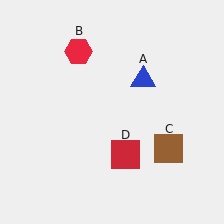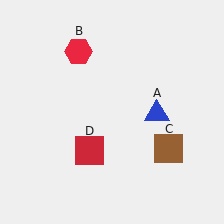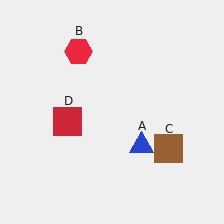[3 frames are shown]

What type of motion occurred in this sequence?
The blue triangle (object A), red square (object D) rotated clockwise around the center of the scene.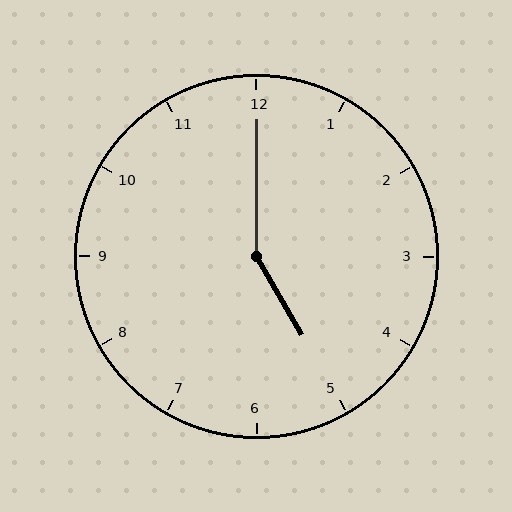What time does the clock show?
5:00.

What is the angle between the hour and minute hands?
Approximately 150 degrees.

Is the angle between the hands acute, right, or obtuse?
It is obtuse.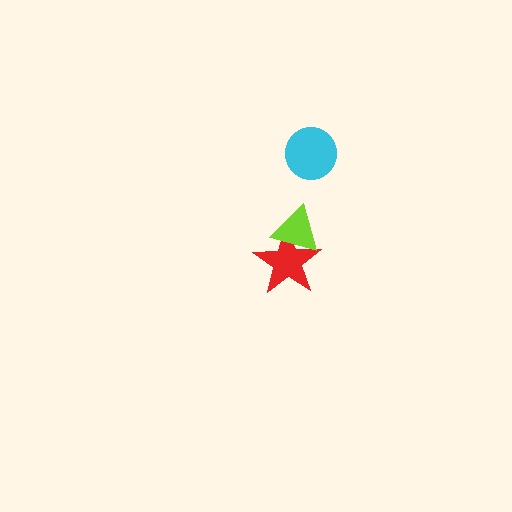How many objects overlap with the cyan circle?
0 objects overlap with the cyan circle.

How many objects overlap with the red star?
1 object overlaps with the red star.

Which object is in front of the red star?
The lime triangle is in front of the red star.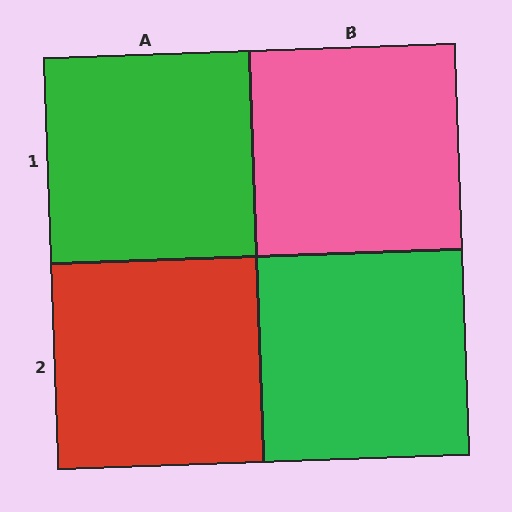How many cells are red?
1 cell is red.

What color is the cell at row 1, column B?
Pink.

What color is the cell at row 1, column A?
Green.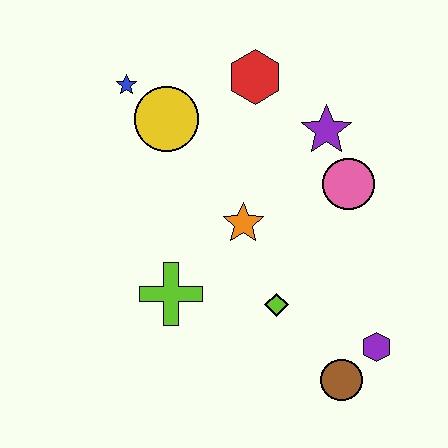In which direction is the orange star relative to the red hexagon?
The orange star is below the red hexagon.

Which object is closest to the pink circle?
The purple star is closest to the pink circle.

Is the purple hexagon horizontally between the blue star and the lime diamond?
No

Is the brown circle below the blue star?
Yes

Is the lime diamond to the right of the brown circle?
No